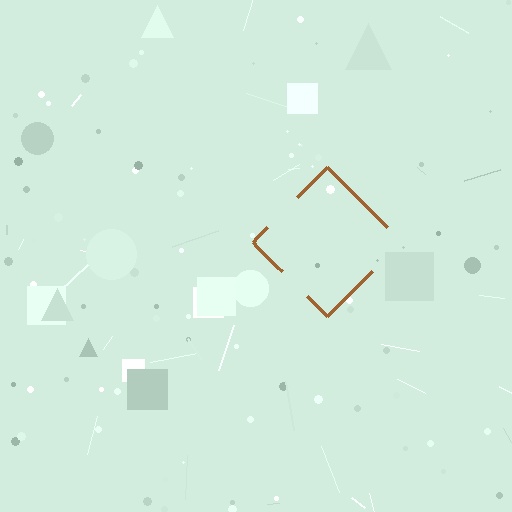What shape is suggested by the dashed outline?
The dashed outline suggests a diamond.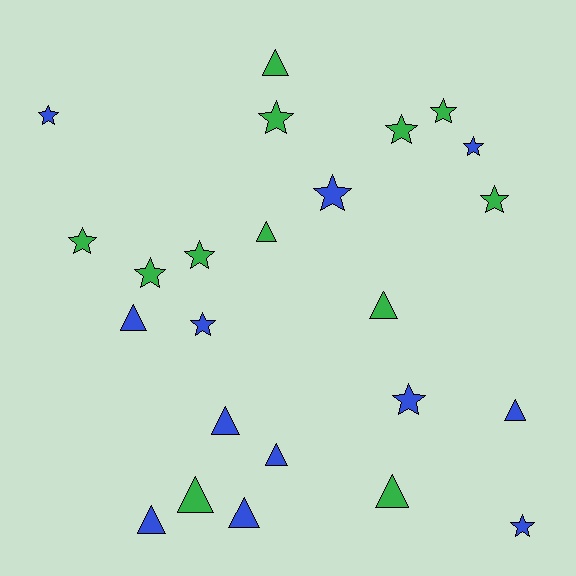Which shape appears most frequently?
Star, with 13 objects.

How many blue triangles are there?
There are 6 blue triangles.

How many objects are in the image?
There are 24 objects.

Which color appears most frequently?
Green, with 12 objects.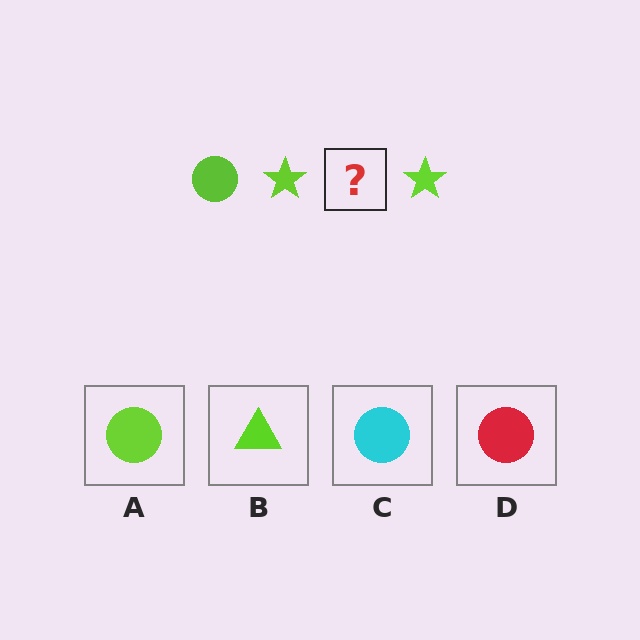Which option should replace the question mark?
Option A.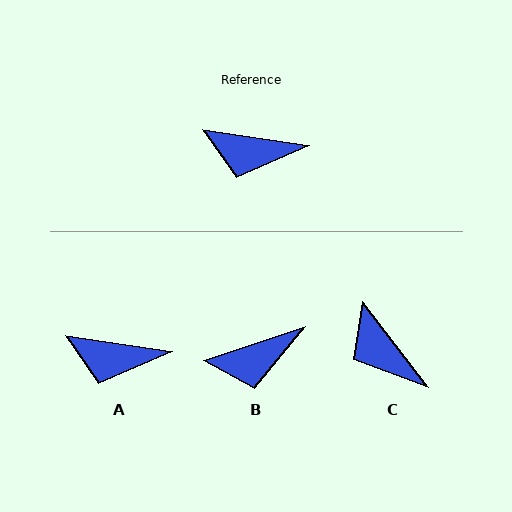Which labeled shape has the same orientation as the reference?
A.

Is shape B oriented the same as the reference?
No, it is off by about 27 degrees.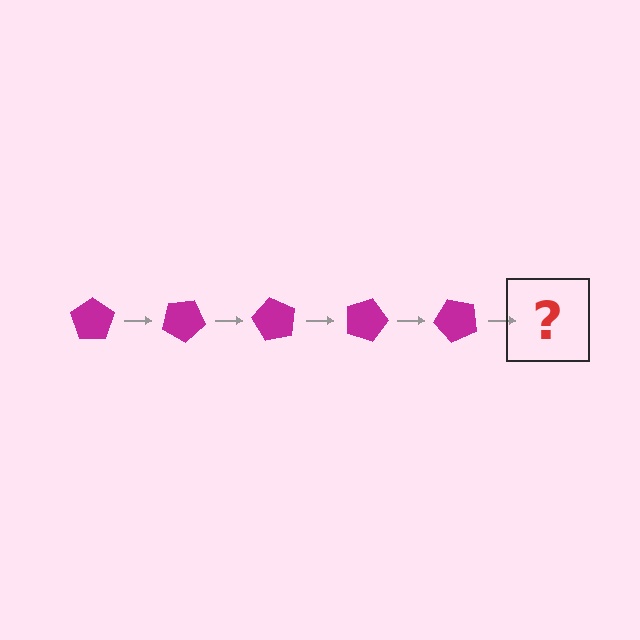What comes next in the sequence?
The next element should be a magenta pentagon rotated 150 degrees.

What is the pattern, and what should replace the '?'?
The pattern is that the pentagon rotates 30 degrees each step. The '?' should be a magenta pentagon rotated 150 degrees.